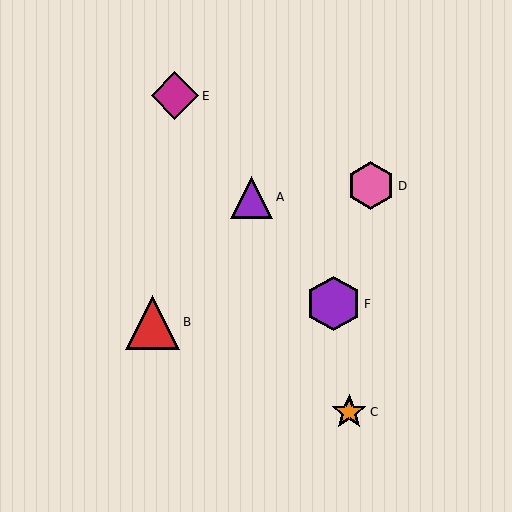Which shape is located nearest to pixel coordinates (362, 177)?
The pink hexagon (labeled D) at (371, 186) is nearest to that location.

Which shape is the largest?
The red triangle (labeled B) is the largest.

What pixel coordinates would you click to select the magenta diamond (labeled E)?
Click at (175, 96) to select the magenta diamond E.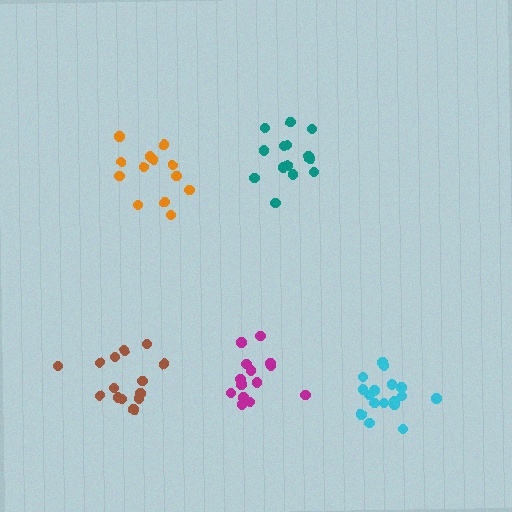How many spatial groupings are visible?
There are 5 spatial groupings.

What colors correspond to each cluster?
The clusters are colored: teal, orange, brown, magenta, cyan.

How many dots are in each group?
Group 1: 14 dots, Group 2: 13 dots, Group 3: 14 dots, Group 4: 14 dots, Group 5: 17 dots (72 total).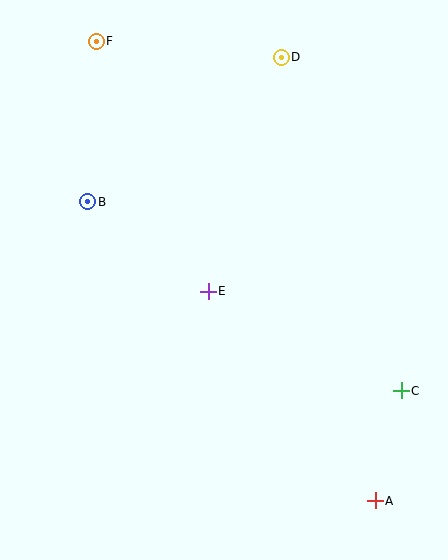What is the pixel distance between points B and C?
The distance between B and C is 366 pixels.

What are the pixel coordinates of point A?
Point A is at (375, 501).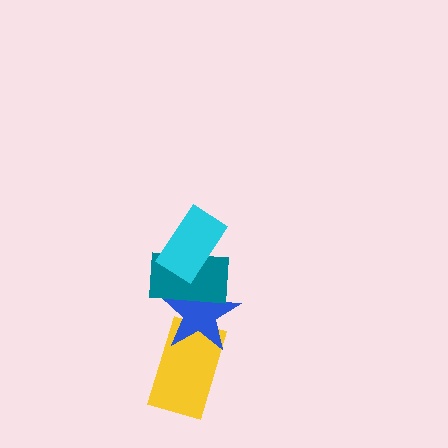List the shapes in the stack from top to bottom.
From top to bottom: the cyan rectangle, the teal rectangle, the blue star, the yellow rectangle.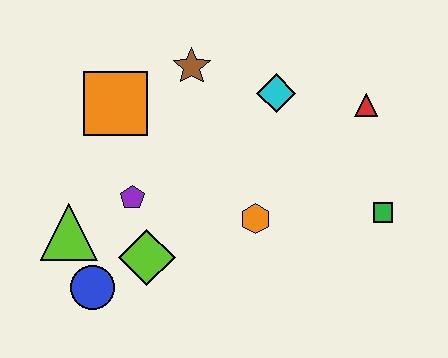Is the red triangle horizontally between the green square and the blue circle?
Yes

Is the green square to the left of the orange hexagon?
No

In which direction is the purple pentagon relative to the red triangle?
The purple pentagon is to the left of the red triangle.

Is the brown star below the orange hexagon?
No